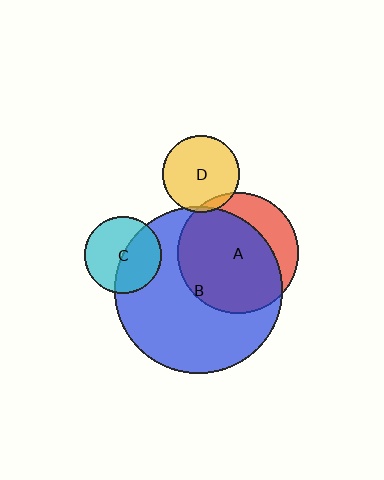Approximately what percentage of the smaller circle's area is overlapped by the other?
Approximately 75%.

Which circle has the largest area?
Circle B (blue).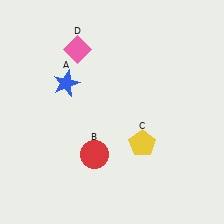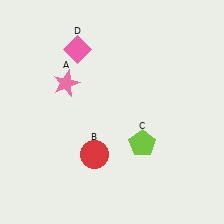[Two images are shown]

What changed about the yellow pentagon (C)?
In Image 1, C is yellow. In Image 2, it changed to lime.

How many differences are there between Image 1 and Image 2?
There are 2 differences between the two images.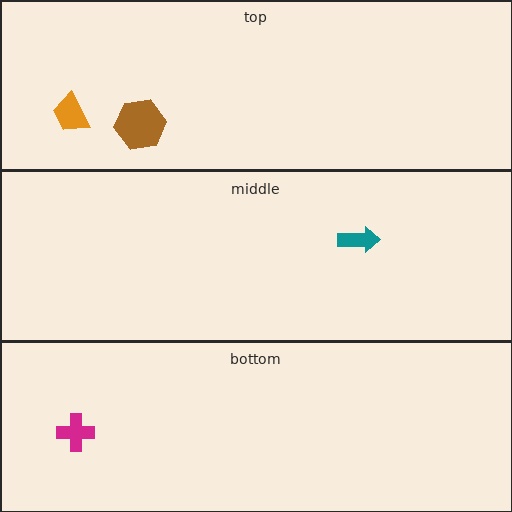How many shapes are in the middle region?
1.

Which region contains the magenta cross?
The bottom region.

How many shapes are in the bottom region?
1.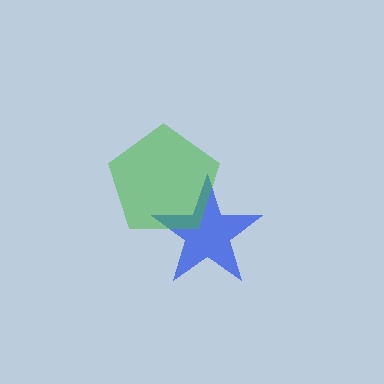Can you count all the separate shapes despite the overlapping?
Yes, there are 2 separate shapes.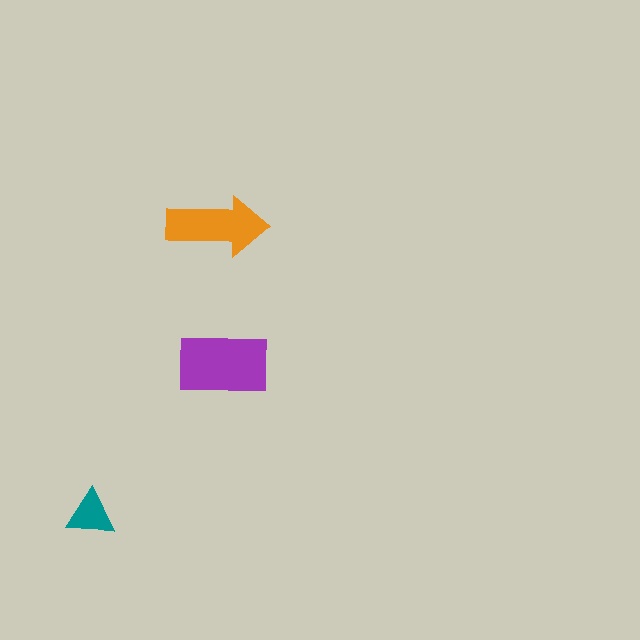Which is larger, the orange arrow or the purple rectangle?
The purple rectangle.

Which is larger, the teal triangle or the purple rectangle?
The purple rectangle.